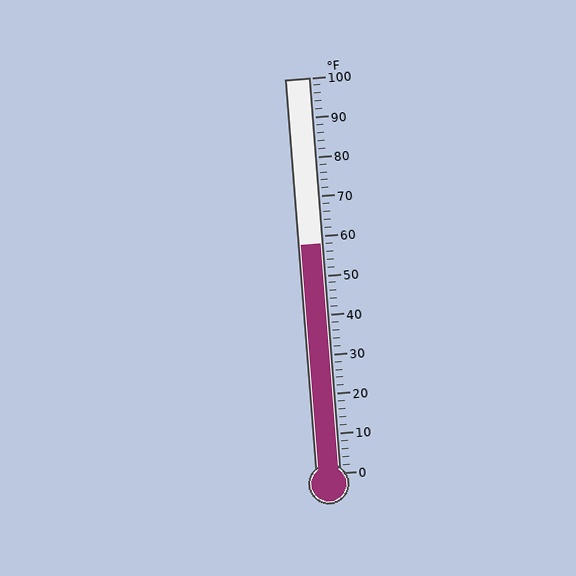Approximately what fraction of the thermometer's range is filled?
The thermometer is filled to approximately 60% of its range.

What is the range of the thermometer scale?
The thermometer scale ranges from 0°F to 100°F.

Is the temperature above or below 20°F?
The temperature is above 20°F.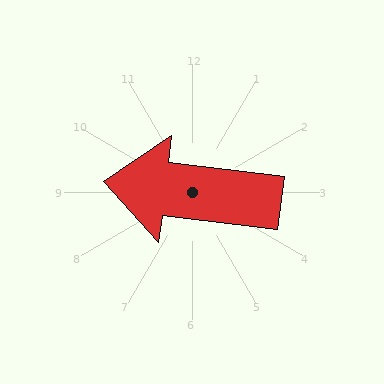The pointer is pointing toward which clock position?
Roughly 9 o'clock.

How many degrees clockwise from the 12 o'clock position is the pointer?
Approximately 277 degrees.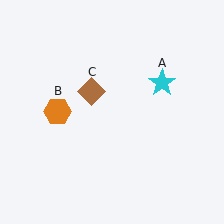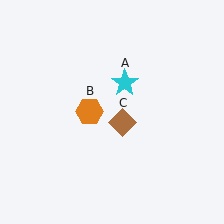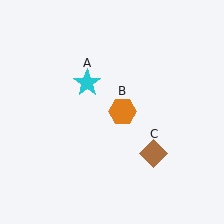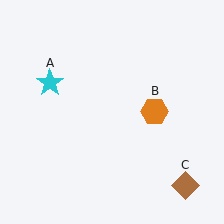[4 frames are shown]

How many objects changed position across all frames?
3 objects changed position: cyan star (object A), orange hexagon (object B), brown diamond (object C).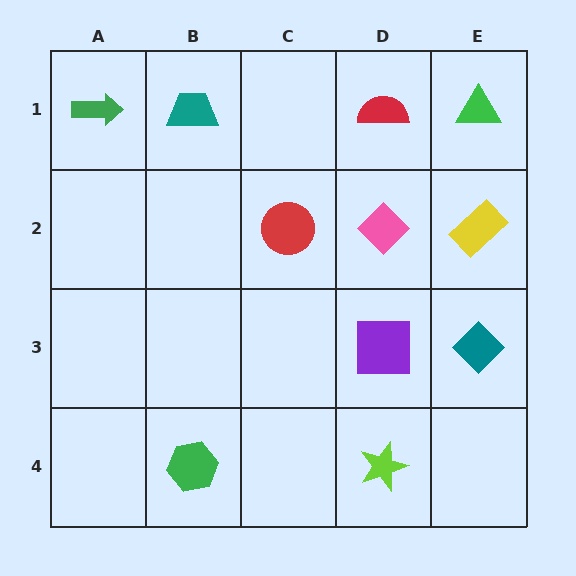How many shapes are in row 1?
4 shapes.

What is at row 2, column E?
A yellow rectangle.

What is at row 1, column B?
A teal trapezoid.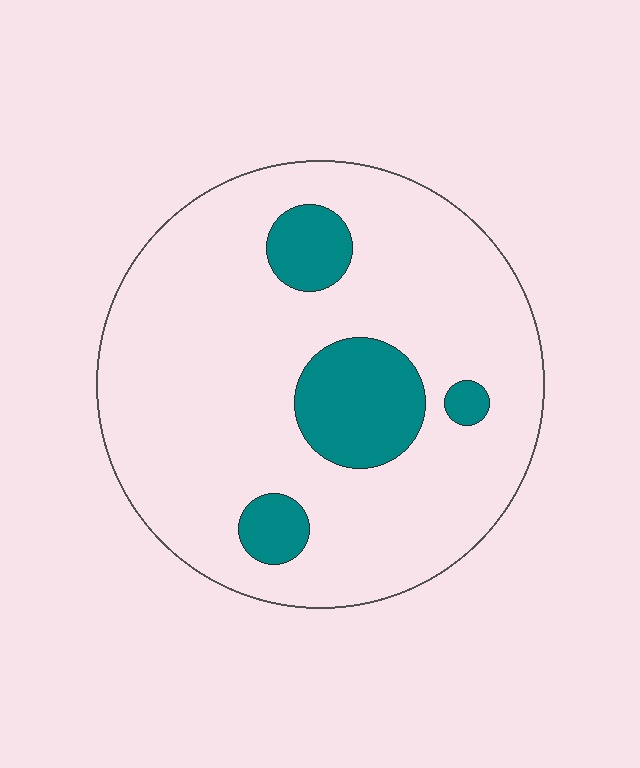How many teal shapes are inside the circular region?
4.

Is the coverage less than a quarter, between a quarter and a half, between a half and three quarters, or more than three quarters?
Less than a quarter.